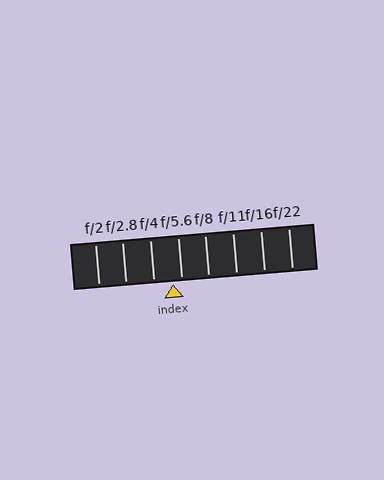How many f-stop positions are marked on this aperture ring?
There are 8 f-stop positions marked.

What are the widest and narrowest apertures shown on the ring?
The widest aperture shown is f/2 and the narrowest is f/22.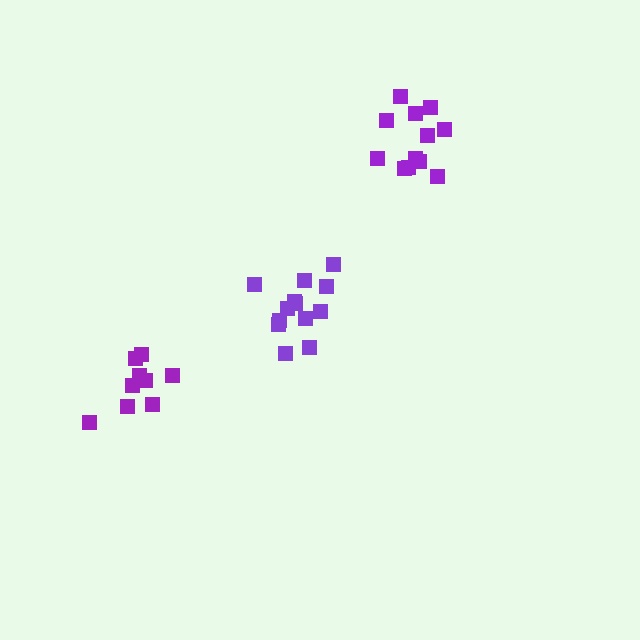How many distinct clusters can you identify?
There are 3 distinct clusters.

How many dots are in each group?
Group 1: 13 dots, Group 2: 10 dots, Group 3: 12 dots (35 total).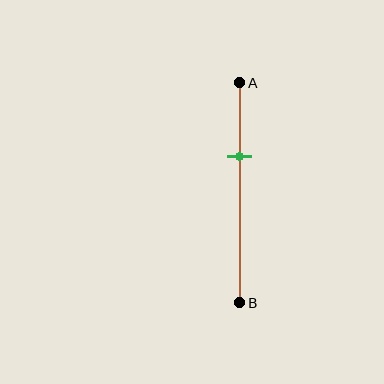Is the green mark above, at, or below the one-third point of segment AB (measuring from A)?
The green mark is approximately at the one-third point of segment AB.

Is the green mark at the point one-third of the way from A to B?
Yes, the mark is approximately at the one-third point.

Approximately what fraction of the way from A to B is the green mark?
The green mark is approximately 35% of the way from A to B.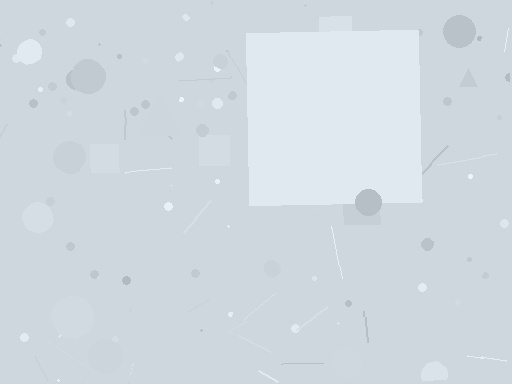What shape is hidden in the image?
A square is hidden in the image.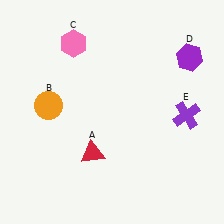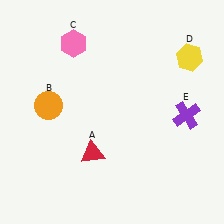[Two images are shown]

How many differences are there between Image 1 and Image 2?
There is 1 difference between the two images.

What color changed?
The hexagon (D) changed from purple in Image 1 to yellow in Image 2.